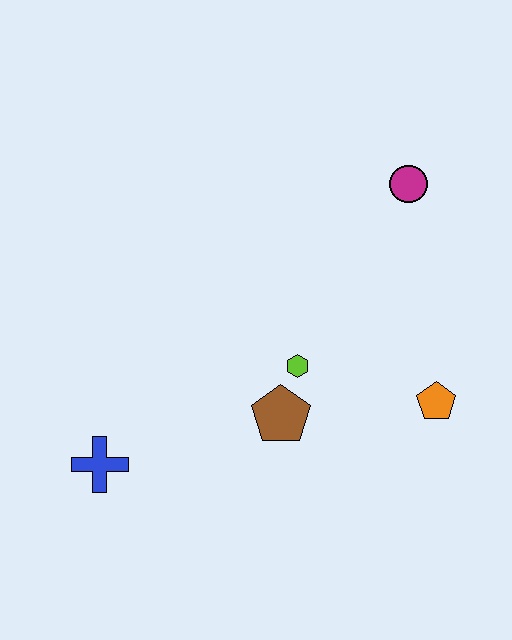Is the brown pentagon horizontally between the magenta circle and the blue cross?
Yes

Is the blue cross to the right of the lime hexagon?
No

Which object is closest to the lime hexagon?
The brown pentagon is closest to the lime hexagon.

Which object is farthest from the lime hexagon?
The blue cross is farthest from the lime hexagon.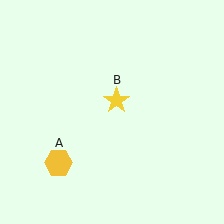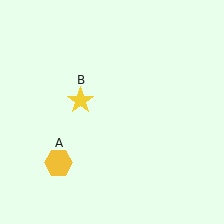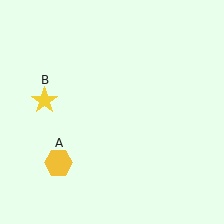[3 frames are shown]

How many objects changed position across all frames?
1 object changed position: yellow star (object B).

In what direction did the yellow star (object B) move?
The yellow star (object B) moved left.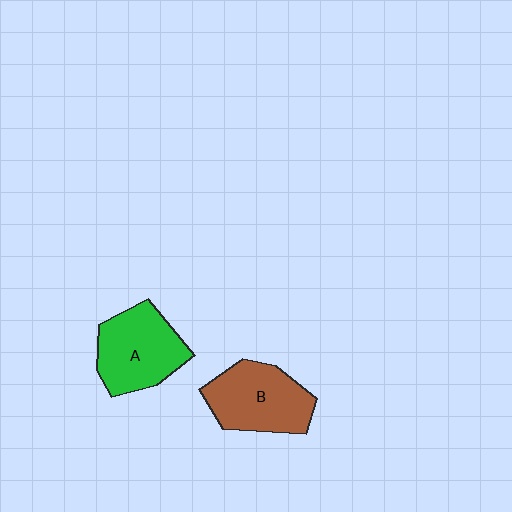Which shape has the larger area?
Shape B (brown).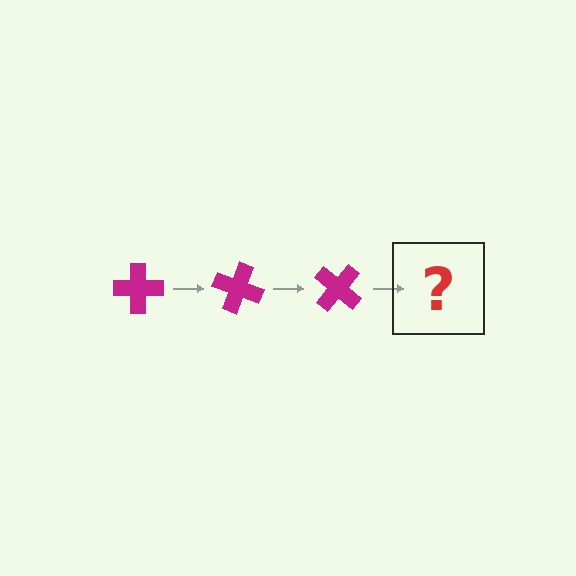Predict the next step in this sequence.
The next step is a magenta cross rotated 60 degrees.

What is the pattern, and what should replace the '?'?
The pattern is that the cross rotates 20 degrees each step. The '?' should be a magenta cross rotated 60 degrees.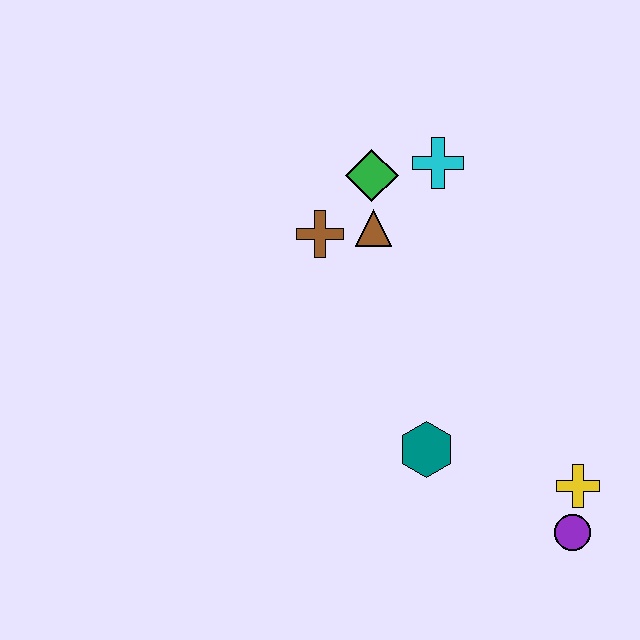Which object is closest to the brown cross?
The brown triangle is closest to the brown cross.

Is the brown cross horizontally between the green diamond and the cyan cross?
No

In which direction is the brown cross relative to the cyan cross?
The brown cross is to the left of the cyan cross.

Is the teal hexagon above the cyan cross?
No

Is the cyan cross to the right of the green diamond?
Yes